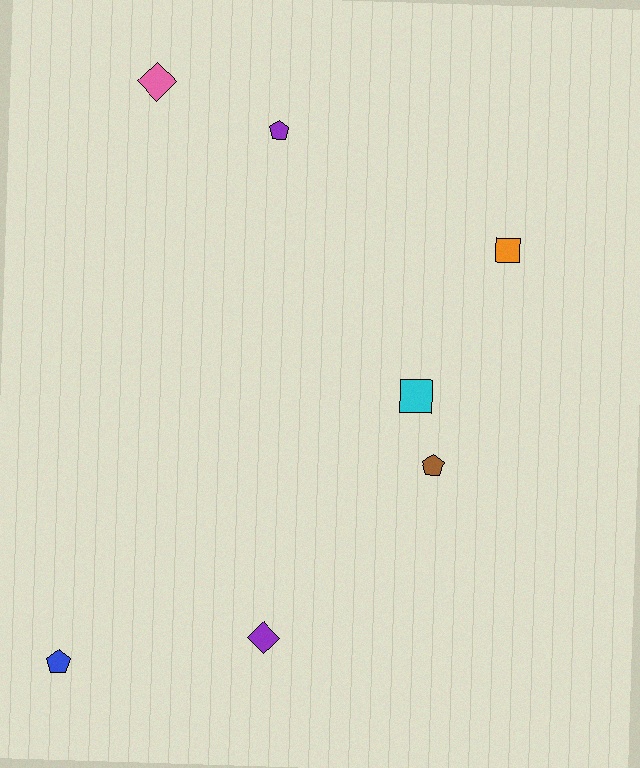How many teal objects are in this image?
There are no teal objects.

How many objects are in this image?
There are 7 objects.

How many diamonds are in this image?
There are 2 diamonds.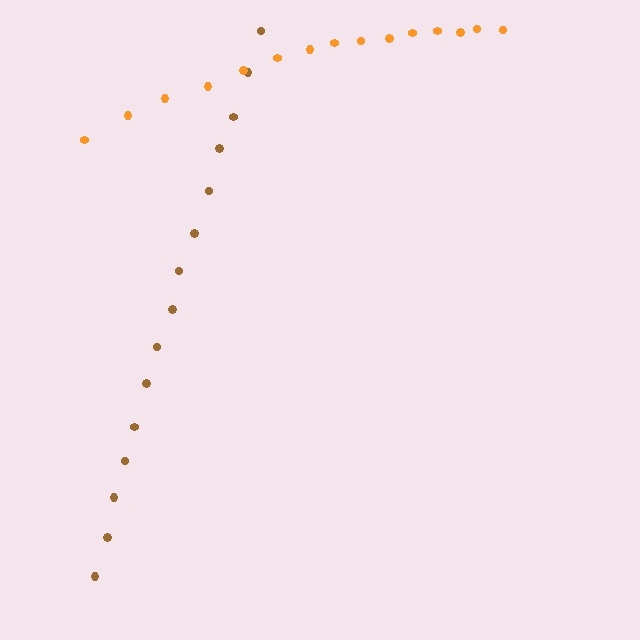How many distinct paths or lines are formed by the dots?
There are 2 distinct paths.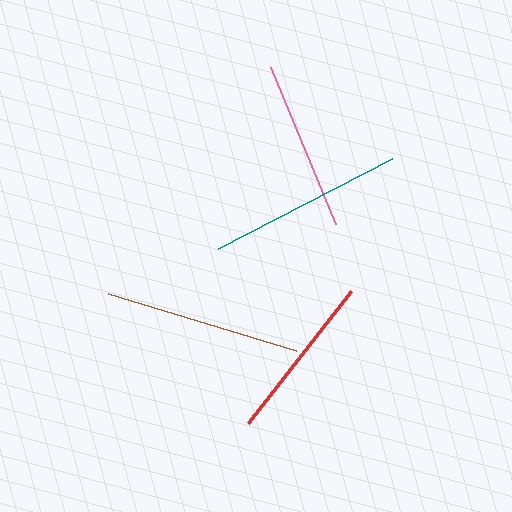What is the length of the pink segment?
The pink segment is approximately 171 pixels long.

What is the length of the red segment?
The red segment is approximately 167 pixels long.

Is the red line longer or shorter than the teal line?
The teal line is longer than the red line.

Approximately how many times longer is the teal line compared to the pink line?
The teal line is approximately 1.1 times the length of the pink line.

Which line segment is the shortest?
The red line is the shortest at approximately 167 pixels.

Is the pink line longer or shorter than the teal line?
The teal line is longer than the pink line.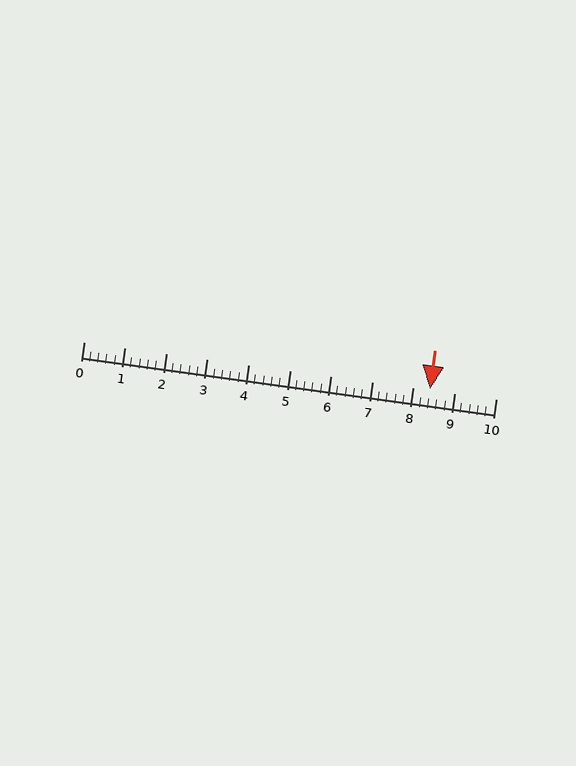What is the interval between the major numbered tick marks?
The major tick marks are spaced 1 units apart.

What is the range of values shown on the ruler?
The ruler shows values from 0 to 10.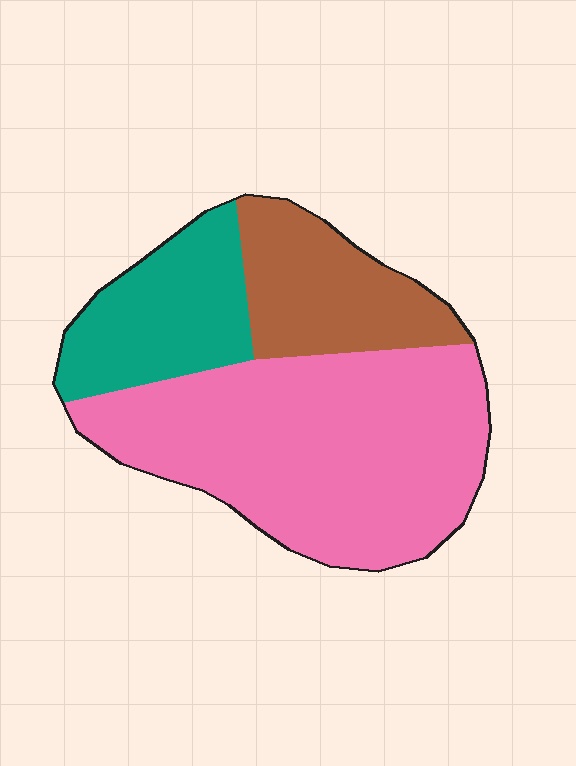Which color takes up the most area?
Pink, at roughly 55%.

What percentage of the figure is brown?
Brown takes up less than a quarter of the figure.